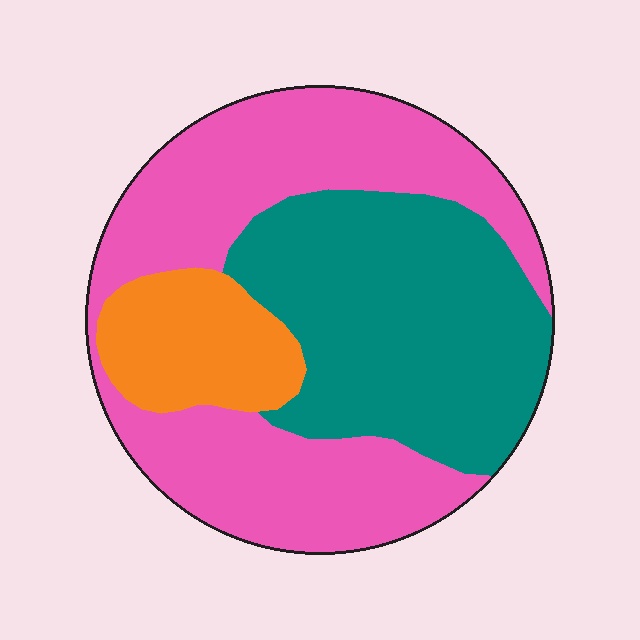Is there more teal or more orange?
Teal.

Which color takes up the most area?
Pink, at roughly 50%.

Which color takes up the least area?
Orange, at roughly 15%.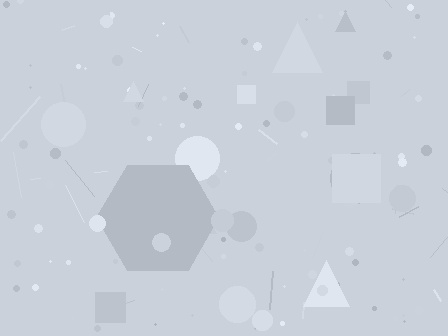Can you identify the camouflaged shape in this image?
The camouflaged shape is a hexagon.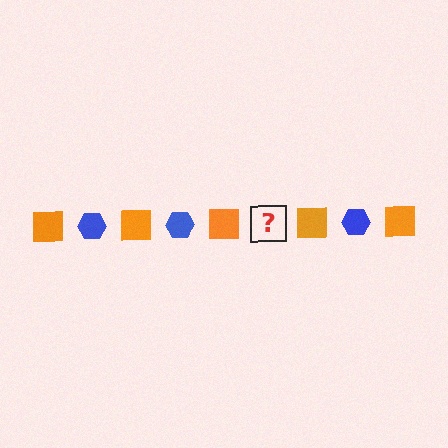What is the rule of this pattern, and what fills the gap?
The rule is that the pattern alternates between orange square and blue hexagon. The gap should be filled with a blue hexagon.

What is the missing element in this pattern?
The missing element is a blue hexagon.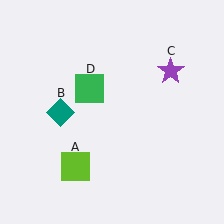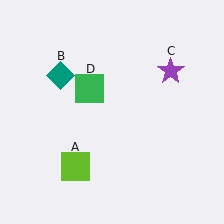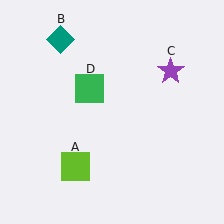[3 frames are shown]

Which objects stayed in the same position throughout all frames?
Lime square (object A) and purple star (object C) and green square (object D) remained stationary.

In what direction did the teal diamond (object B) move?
The teal diamond (object B) moved up.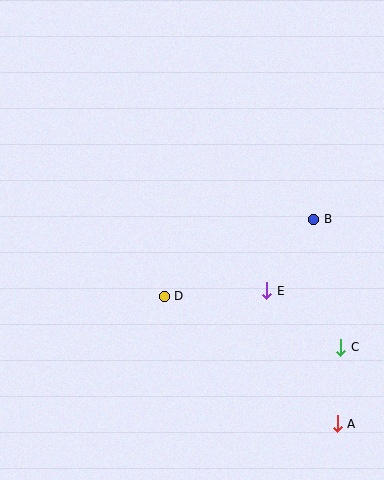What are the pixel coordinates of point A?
Point A is at (337, 424).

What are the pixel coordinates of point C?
Point C is at (341, 347).